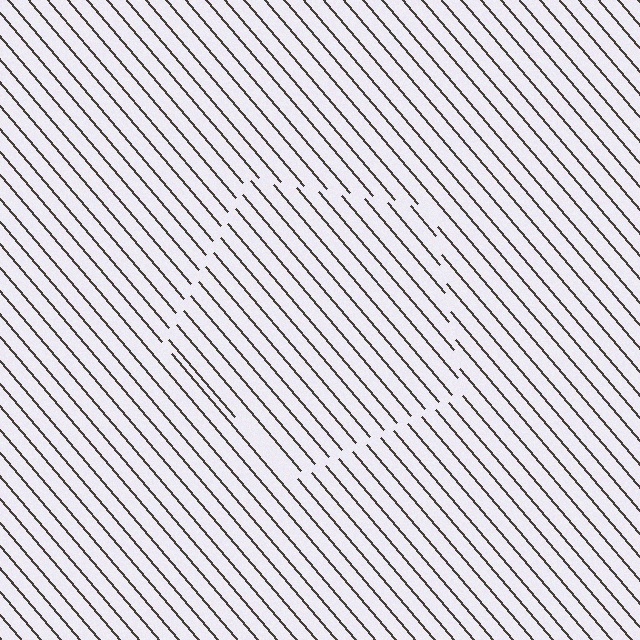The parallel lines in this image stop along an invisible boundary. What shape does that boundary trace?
An illusory pentagon. The interior of the shape contains the same grating, shifted by half a period — the contour is defined by the phase discontinuity where line-ends from the inner and outer gratings abut.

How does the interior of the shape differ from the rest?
The interior of the shape contains the same grating, shifted by half a period — the contour is defined by the phase discontinuity where line-ends from the inner and outer gratings abut.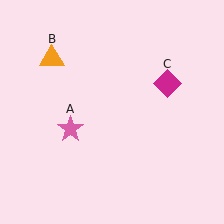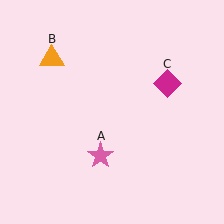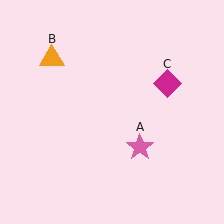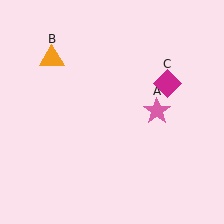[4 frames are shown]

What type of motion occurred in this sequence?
The pink star (object A) rotated counterclockwise around the center of the scene.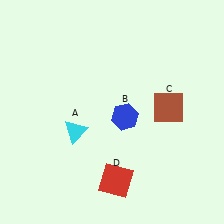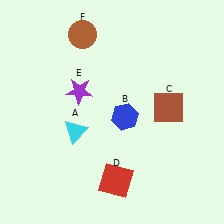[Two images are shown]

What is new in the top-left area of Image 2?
A purple star (E) was added in the top-left area of Image 2.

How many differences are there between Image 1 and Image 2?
There are 2 differences between the two images.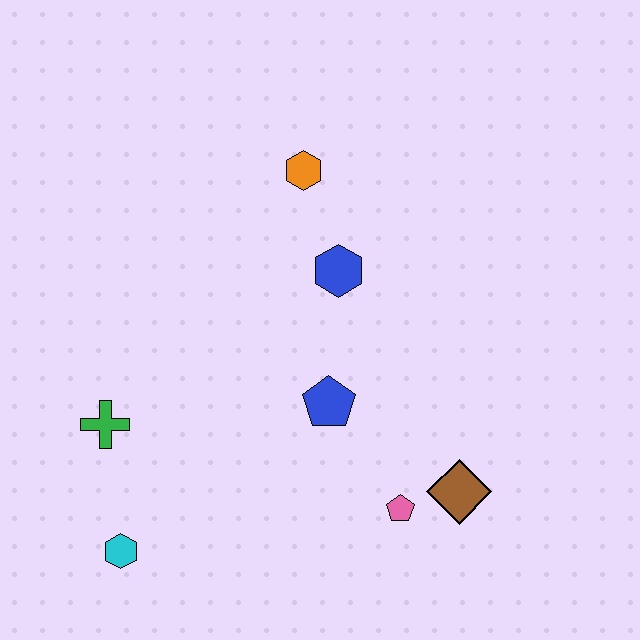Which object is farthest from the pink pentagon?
The orange hexagon is farthest from the pink pentagon.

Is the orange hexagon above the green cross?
Yes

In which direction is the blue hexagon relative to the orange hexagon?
The blue hexagon is below the orange hexagon.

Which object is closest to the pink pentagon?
The brown diamond is closest to the pink pentagon.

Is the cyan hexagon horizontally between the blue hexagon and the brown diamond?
No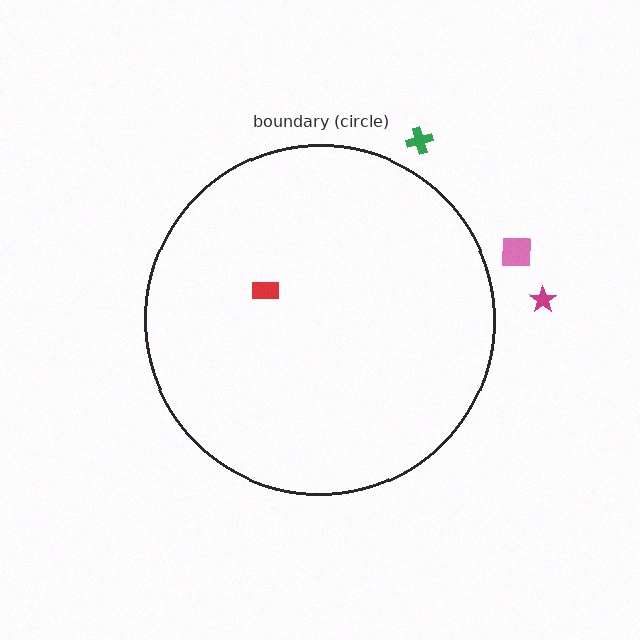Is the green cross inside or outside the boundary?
Outside.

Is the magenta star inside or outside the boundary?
Outside.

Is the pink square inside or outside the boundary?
Outside.